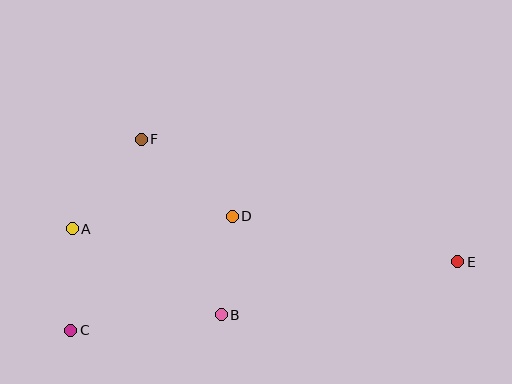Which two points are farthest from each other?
Points C and E are farthest from each other.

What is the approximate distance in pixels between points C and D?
The distance between C and D is approximately 197 pixels.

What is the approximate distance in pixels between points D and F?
The distance between D and F is approximately 119 pixels.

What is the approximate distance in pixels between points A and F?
The distance between A and F is approximately 113 pixels.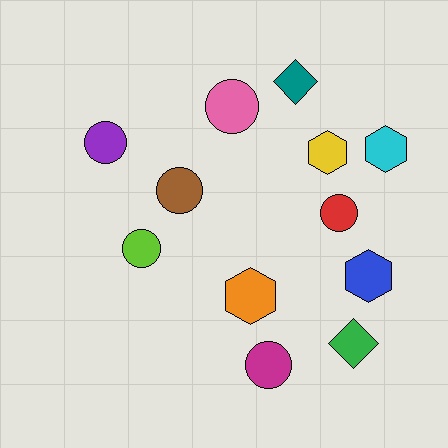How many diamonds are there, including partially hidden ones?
There are 2 diamonds.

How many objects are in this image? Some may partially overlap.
There are 12 objects.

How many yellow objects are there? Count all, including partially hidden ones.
There is 1 yellow object.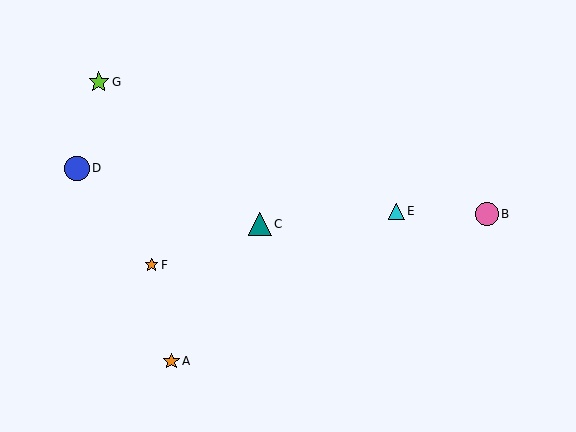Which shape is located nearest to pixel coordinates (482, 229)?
The pink circle (labeled B) at (487, 214) is nearest to that location.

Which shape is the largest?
The blue circle (labeled D) is the largest.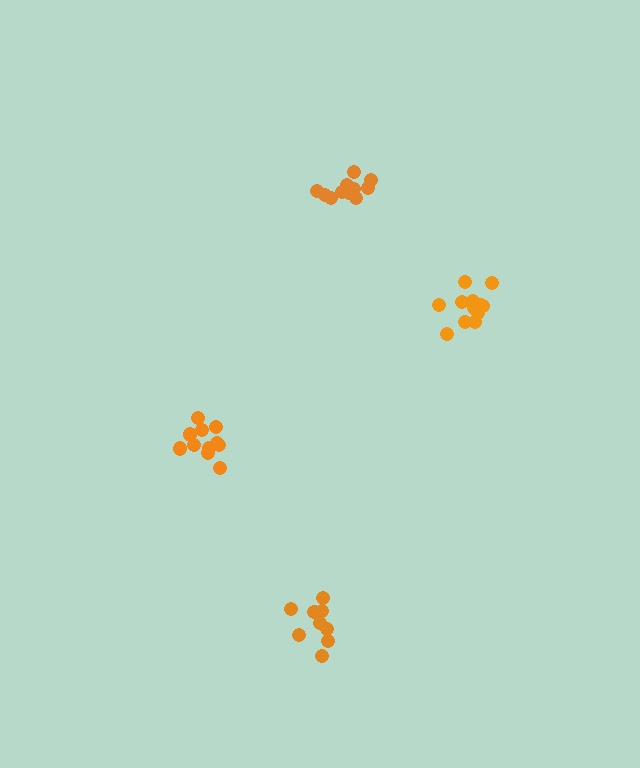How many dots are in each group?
Group 1: 11 dots, Group 2: 12 dots, Group 3: 10 dots, Group 4: 11 dots (44 total).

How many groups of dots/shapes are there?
There are 4 groups.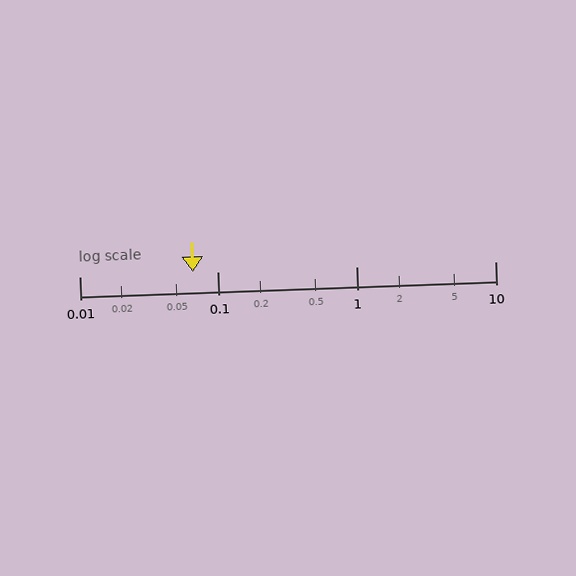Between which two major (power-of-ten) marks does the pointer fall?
The pointer is between 0.01 and 0.1.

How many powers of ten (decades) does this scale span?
The scale spans 3 decades, from 0.01 to 10.